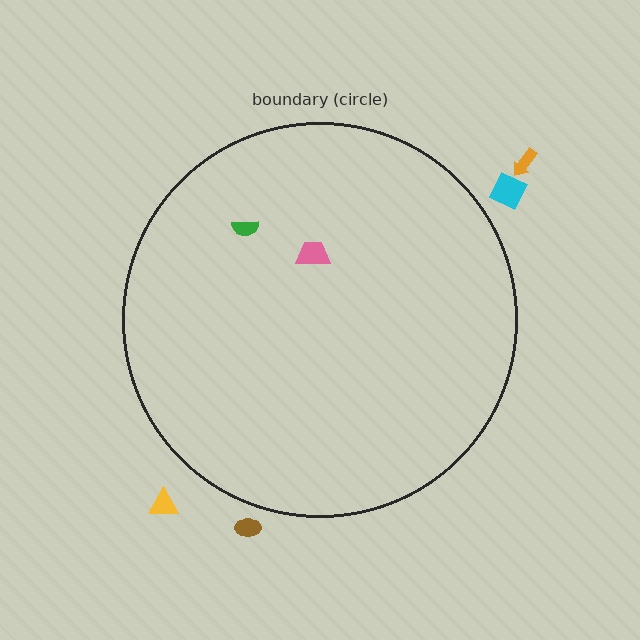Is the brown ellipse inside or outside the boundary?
Outside.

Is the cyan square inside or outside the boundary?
Outside.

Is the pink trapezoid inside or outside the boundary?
Inside.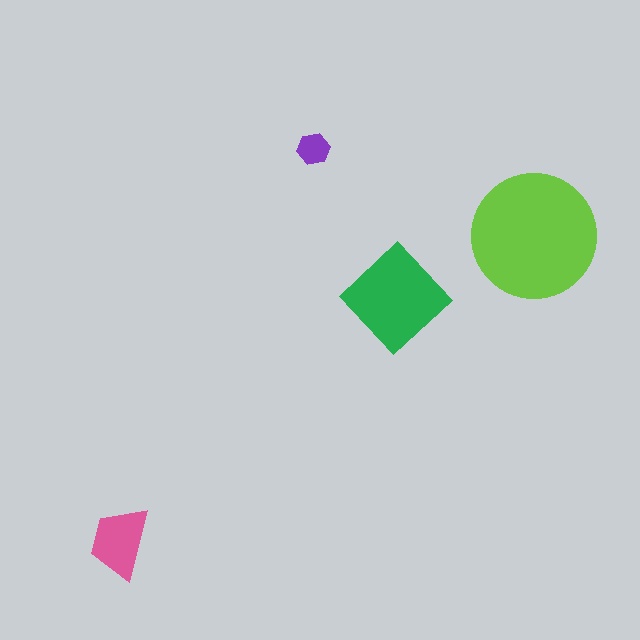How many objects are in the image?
There are 4 objects in the image.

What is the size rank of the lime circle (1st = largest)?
1st.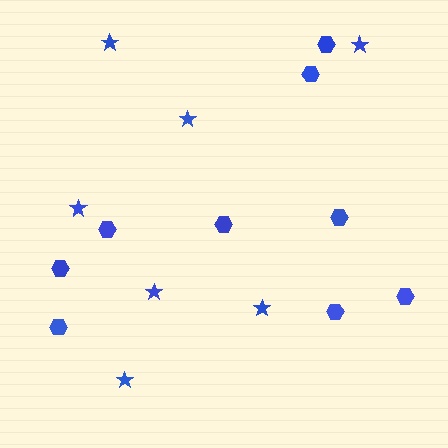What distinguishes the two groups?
There are 2 groups: one group of hexagons (9) and one group of stars (7).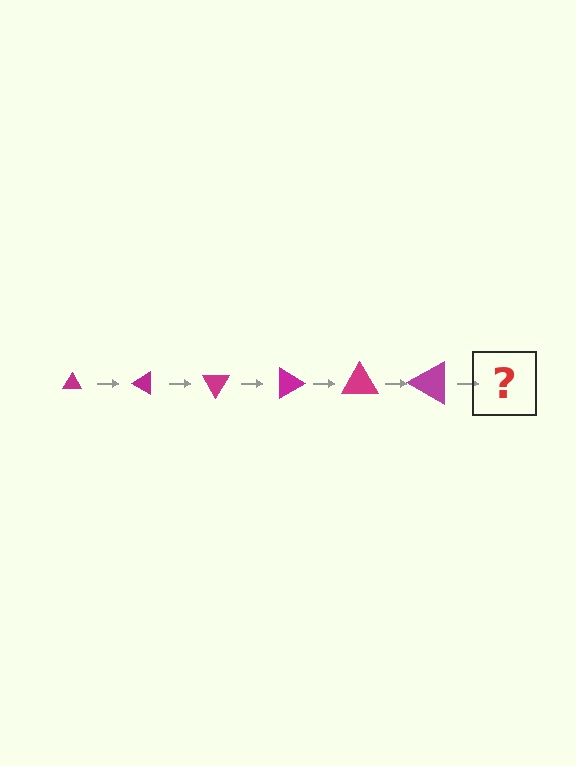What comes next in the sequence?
The next element should be a triangle, larger than the previous one and rotated 180 degrees from the start.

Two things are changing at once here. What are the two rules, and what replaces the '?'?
The two rules are that the triangle grows larger each step and it rotates 30 degrees each step. The '?' should be a triangle, larger than the previous one and rotated 180 degrees from the start.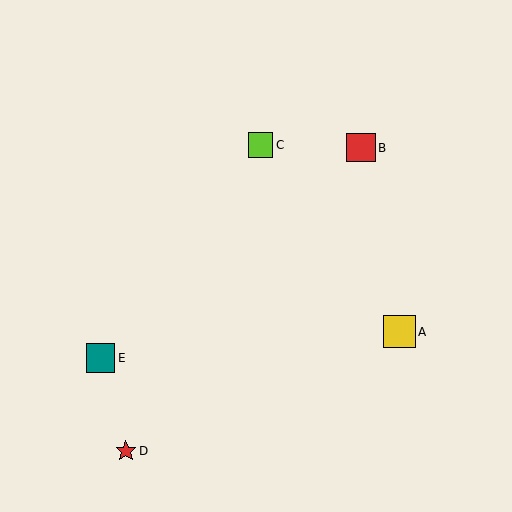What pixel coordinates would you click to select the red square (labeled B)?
Click at (361, 148) to select the red square B.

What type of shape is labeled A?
Shape A is a yellow square.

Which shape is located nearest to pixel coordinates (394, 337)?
The yellow square (labeled A) at (400, 332) is nearest to that location.